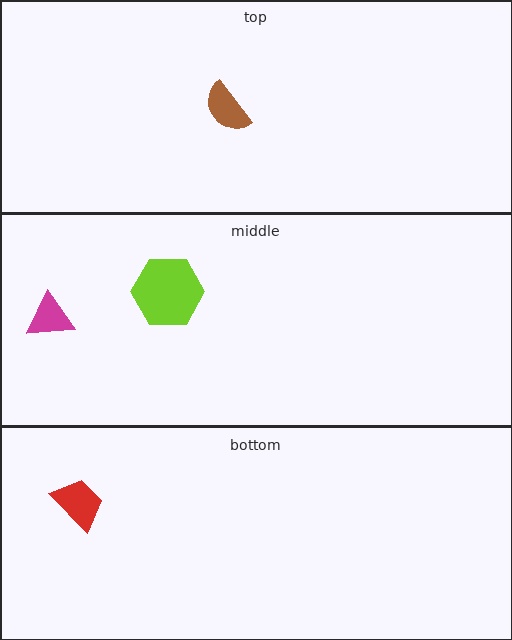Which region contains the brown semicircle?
The top region.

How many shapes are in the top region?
1.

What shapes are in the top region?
The brown semicircle.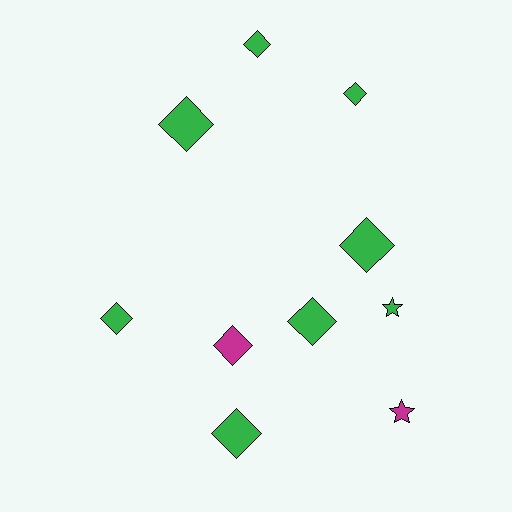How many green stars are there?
There is 1 green star.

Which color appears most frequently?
Green, with 8 objects.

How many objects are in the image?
There are 10 objects.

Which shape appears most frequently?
Diamond, with 8 objects.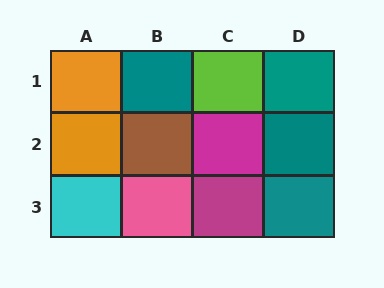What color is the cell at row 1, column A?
Orange.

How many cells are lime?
1 cell is lime.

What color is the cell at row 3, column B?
Pink.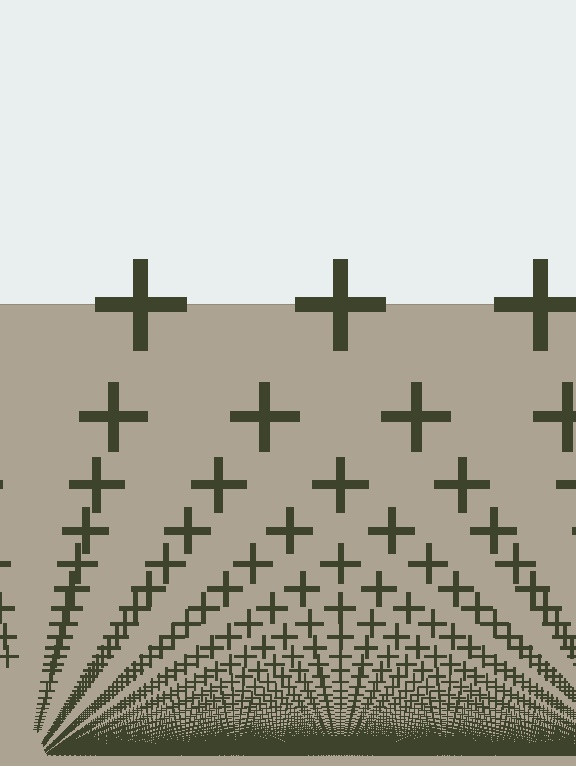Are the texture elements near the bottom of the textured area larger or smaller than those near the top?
Smaller. The gradient is inverted — elements near the bottom are smaller and denser.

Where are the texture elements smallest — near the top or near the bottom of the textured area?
Near the bottom.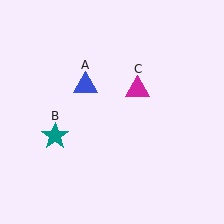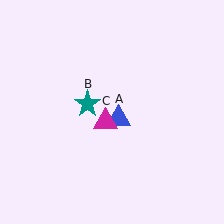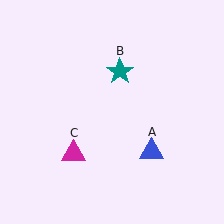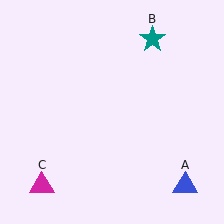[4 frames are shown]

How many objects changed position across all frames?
3 objects changed position: blue triangle (object A), teal star (object B), magenta triangle (object C).